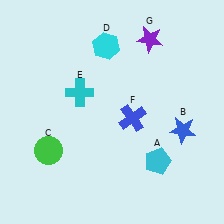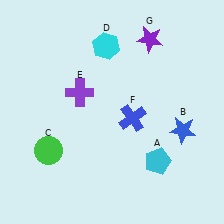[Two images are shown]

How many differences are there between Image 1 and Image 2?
There is 1 difference between the two images.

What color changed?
The cross (E) changed from cyan in Image 1 to purple in Image 2.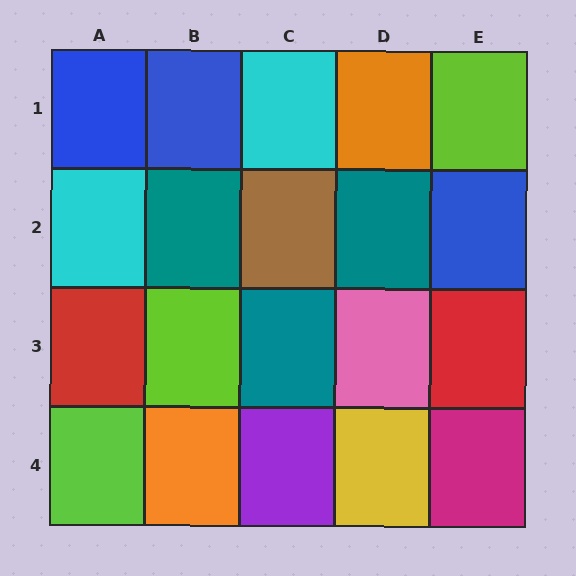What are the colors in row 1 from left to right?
Blue, blue, cyan, orange, lime.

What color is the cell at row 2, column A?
Cyan.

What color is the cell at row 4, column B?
Orange.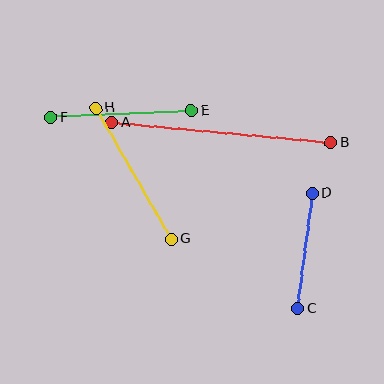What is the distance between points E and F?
The distance is approximately 141 pixels.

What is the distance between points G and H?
The distance is approximately 151 pixels.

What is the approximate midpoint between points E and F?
The midpoint is at approximately (121, 114) pixels.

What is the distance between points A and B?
The distance is approximately 220 pixels.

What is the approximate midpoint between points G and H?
The midpoint is at approximately (133, 174) pixels.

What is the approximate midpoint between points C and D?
The midpoint is at approximately (305, 251) pixels.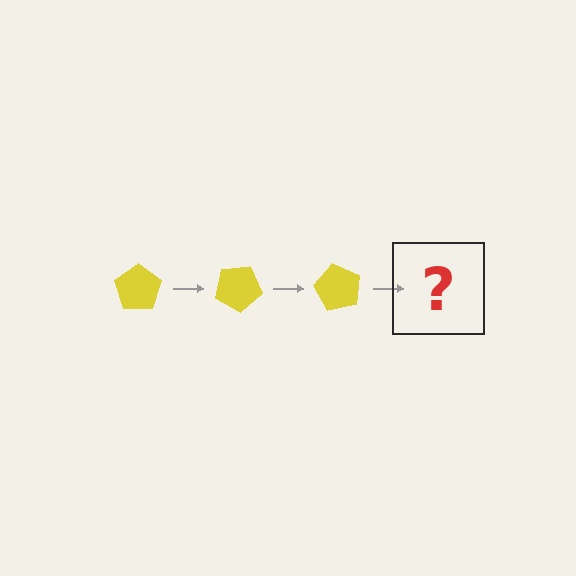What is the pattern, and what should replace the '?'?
The pattern is that the pentagon rotates 30 degrees each step. The '?' should be a yellow pentagon rotated 90 degrees.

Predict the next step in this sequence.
The next step is a yellow pentagon rotated 90 degrees.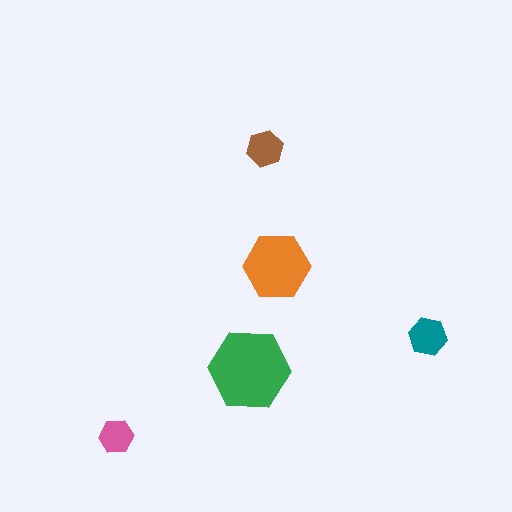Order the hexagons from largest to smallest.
the green one, the orange one, the teal one, the brown one, the pink one.